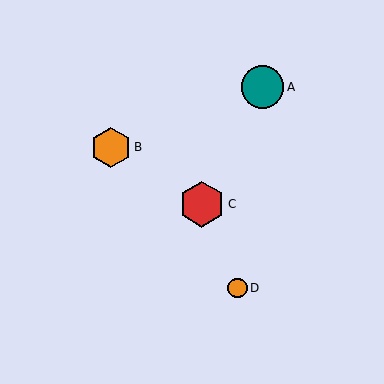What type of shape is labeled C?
Shape C is a red hexagon.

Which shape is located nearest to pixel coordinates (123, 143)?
The orange hexagon (labeled B) at (111, 147) is nearest to that location.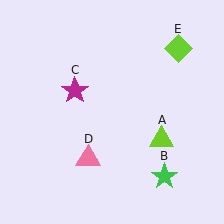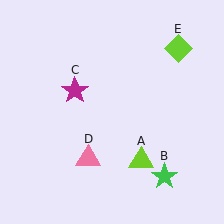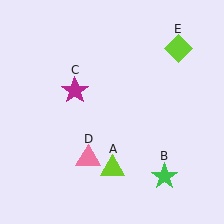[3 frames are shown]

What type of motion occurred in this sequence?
The lime triangle (object A) rotated clockwise around the center of the scene.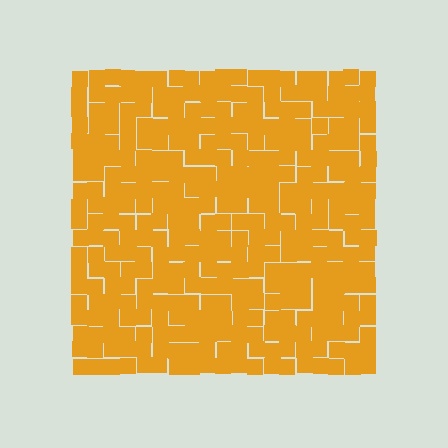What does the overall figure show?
The overall figure shows a square.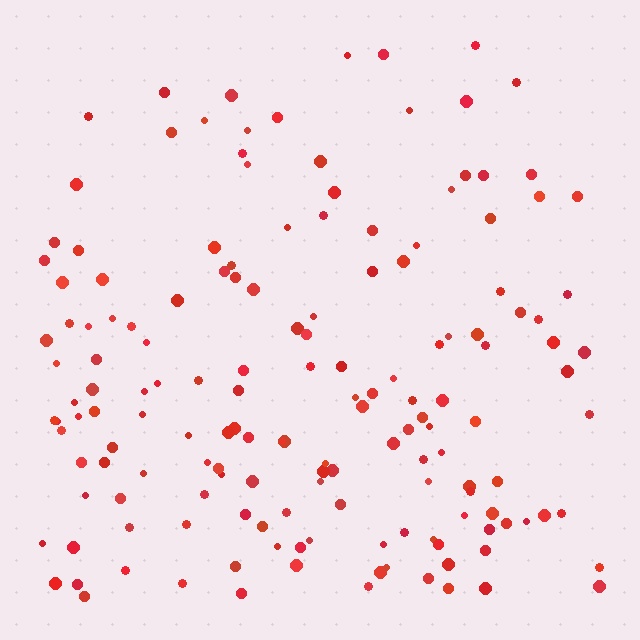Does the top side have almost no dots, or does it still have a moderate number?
Still a moderate number, just noticeably fewer than the bottom.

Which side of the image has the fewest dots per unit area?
The top.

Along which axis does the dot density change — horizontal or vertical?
Vertical.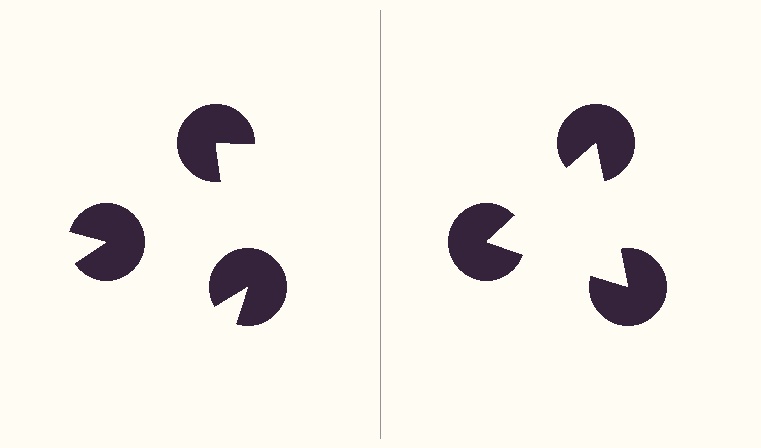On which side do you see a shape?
An illusory triangle appears on the right side. On the left side the wedge cuts are rotated, so no coherent shape forms.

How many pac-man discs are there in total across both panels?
6 — 3 on each side.